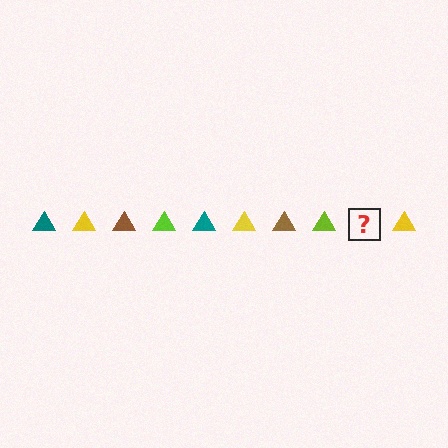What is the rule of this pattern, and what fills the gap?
The rule is that the pattern cycles through teal, yellow, brown, lime triangles. The gap should be filled with a teal triangle.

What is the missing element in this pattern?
The missing element is a teal triangle.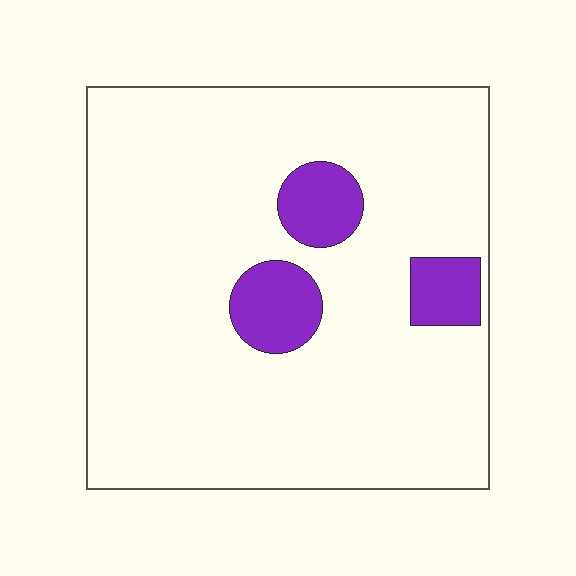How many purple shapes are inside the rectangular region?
3.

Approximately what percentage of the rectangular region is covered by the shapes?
Approximately 10%.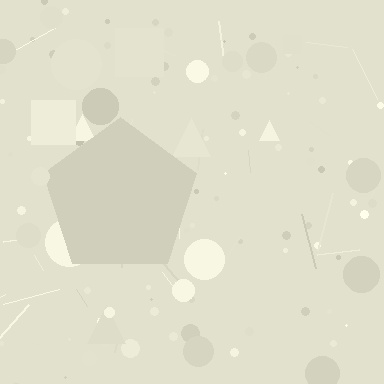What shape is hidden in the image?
A pentagon is hidden in the image.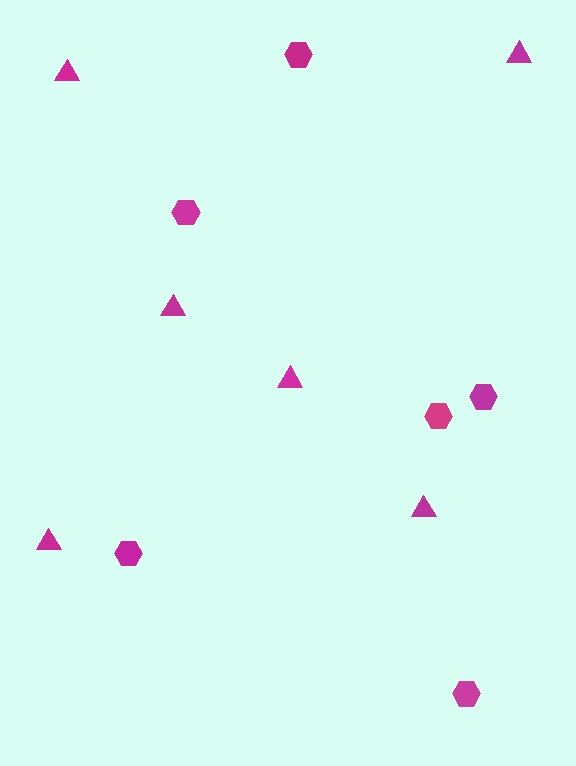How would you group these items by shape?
There are 2 groups: one group of triangles (6) and one group of hexagons (6).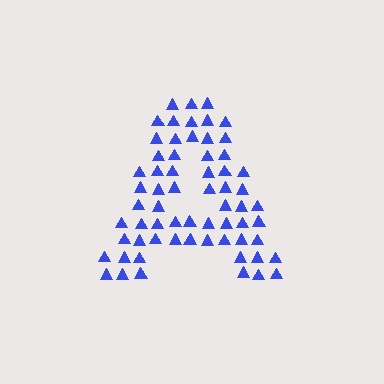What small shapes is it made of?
It is made of small triangles.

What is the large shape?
The large shape is the letter A.